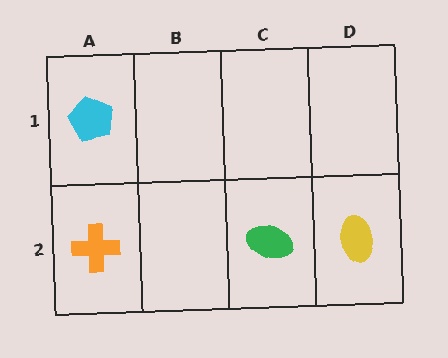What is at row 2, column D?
A yellow ellipse.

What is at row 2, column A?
An orange cross.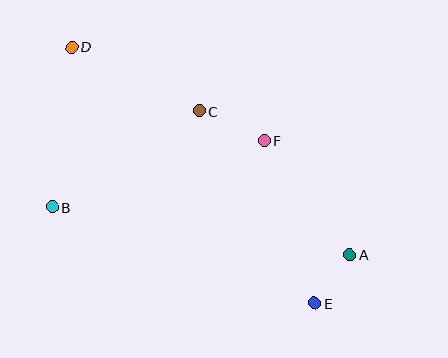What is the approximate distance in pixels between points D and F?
The distance between D and F is approximately 214 pixels.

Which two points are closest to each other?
Points A and E are closest to each other.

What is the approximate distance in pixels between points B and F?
The distance between B and F is approximately 222 pixels.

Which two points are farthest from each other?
Points D and E are farthest from each other.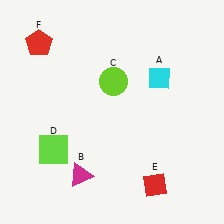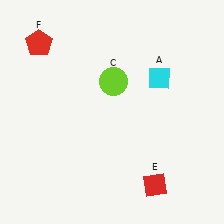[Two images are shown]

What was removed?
The lime square (D), the magenta triangle (B) were removed in Image 2.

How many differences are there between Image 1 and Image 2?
There are 2 differences between the two images.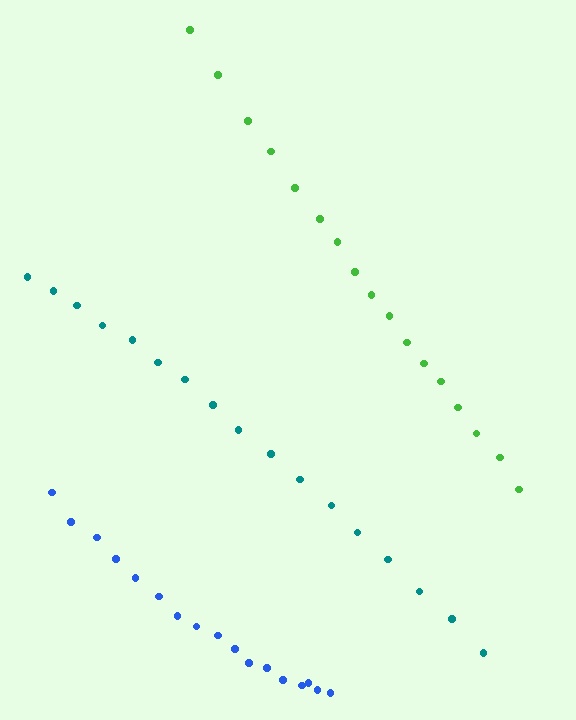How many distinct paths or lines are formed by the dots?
There are 3 distinct paths.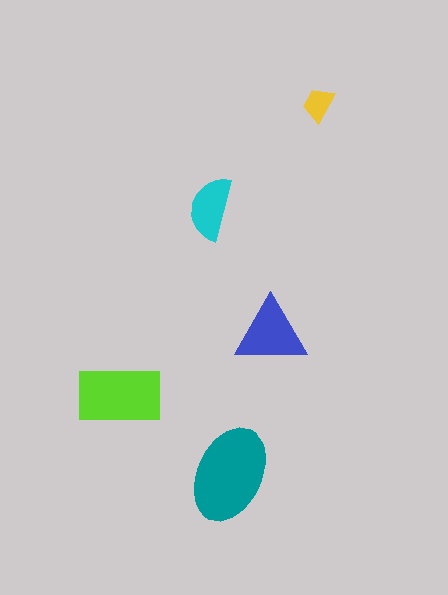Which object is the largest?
The teal ellipse.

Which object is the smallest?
The yellow trapezoid.